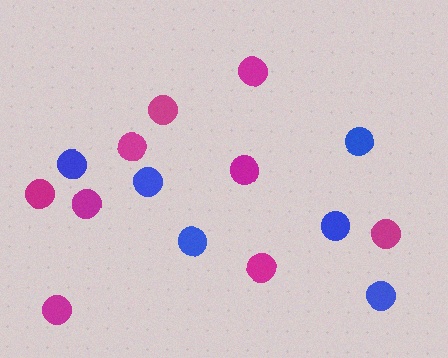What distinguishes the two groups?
There are 2 groups: one group of blue circles (6) and one group of magenta circles (9).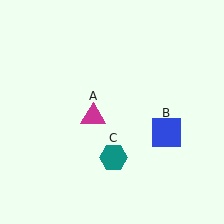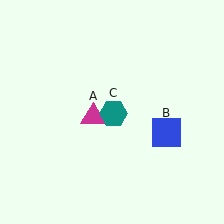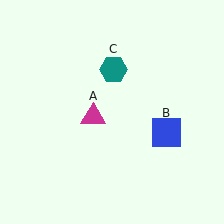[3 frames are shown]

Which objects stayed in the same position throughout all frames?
Magenta triangle (object A) and blue square (object B) remained stationary.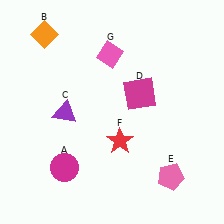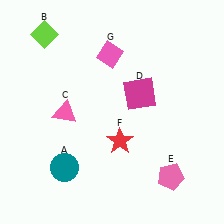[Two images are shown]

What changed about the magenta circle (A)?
In Image 1, A is magenta. In Image 2, it changed to teal.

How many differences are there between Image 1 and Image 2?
There are 3 differences between the two images.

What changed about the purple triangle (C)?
In Image 1, C is purple. In Image 2, it changed to pink.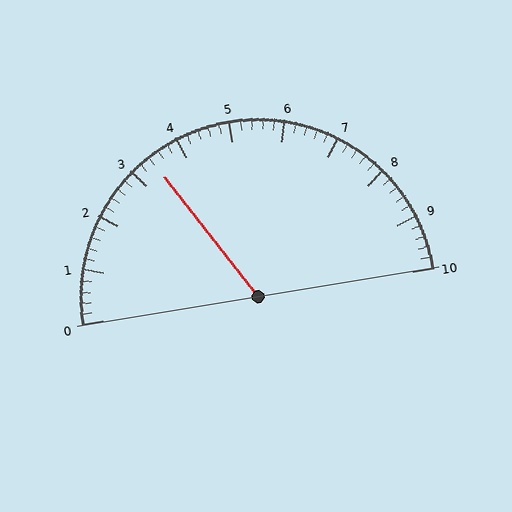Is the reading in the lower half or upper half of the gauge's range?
The reading is in the lower half of the range (0 to 10).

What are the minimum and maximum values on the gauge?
The gauge ranges from 0 to 10.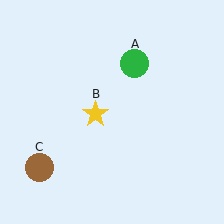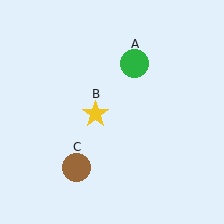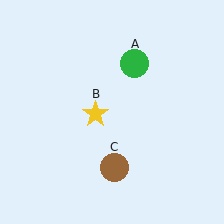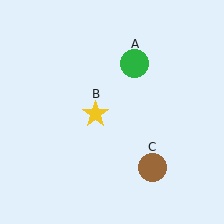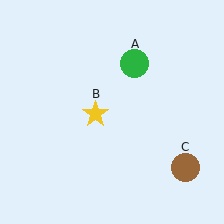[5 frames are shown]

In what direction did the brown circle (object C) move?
The brown circle (object C) moved right.